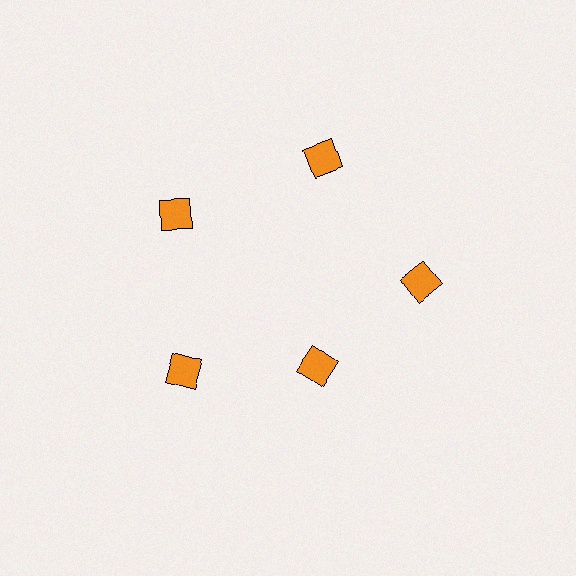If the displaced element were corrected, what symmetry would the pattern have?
It would have 5-fold rotational symmetry — the pattern would map onto itself every 72 degrees.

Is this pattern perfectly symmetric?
No. The 5 orange diamonds are arranged in a ring, but one element near the 5 o'clock position is pulled inward toward the center, breaking the 5-fold rotational symmetry.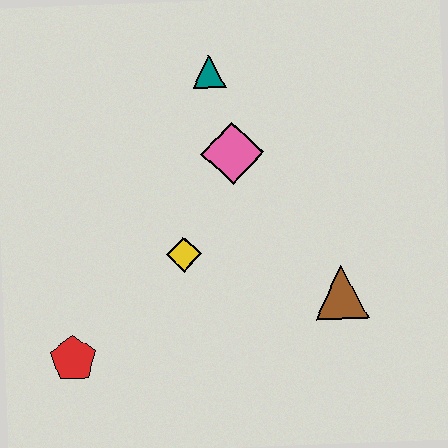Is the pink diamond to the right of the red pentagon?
Yes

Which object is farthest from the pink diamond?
The red pentagon is farthest from the pink diamond.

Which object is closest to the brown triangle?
The yellow diamond is closest to the brown triangle.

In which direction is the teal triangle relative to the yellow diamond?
The teal triangle is above the yellow diamond.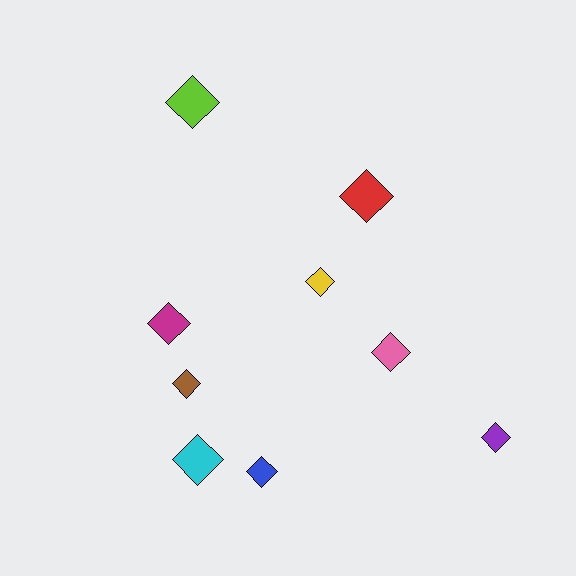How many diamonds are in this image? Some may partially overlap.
There are 9 diamonds.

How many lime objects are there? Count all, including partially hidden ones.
There is 1 lime object.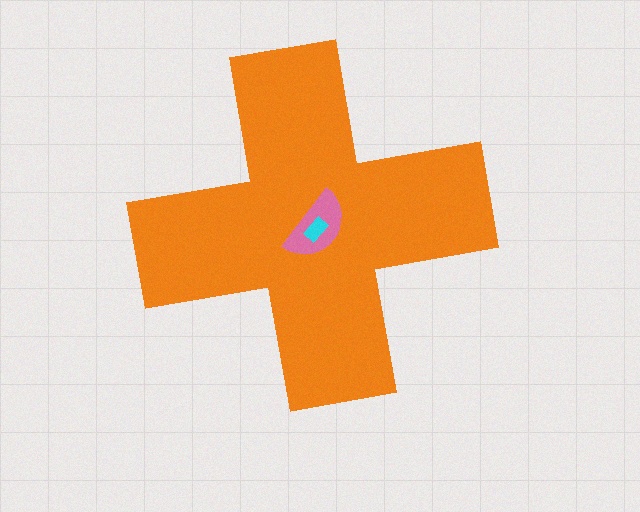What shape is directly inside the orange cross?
The pink semicircle.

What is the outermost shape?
The orange cross.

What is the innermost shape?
The cyan rectangle.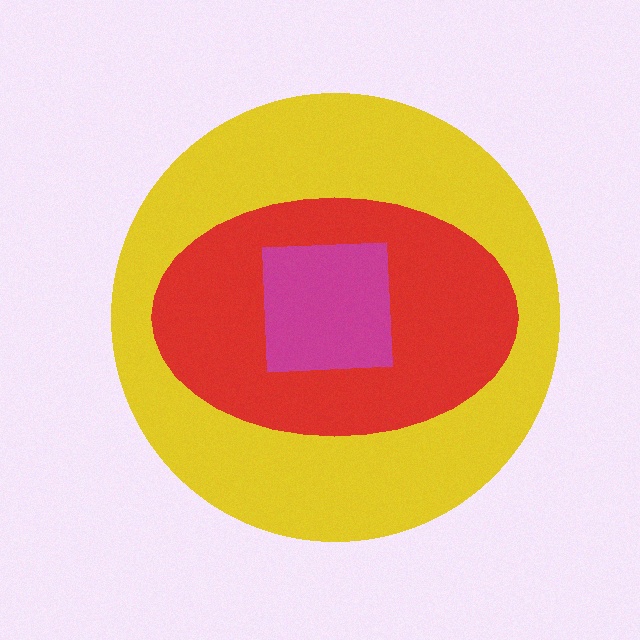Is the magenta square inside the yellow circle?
Yes.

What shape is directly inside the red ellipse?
The magenta square.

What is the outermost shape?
The yellow circle.